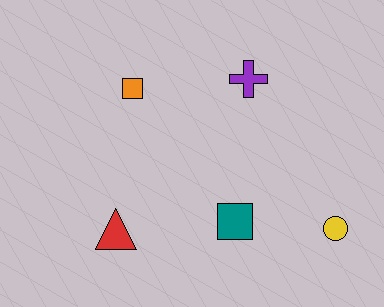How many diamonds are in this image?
There are no diamonds.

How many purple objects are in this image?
There is 1 purple object.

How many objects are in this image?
There are 5 objects.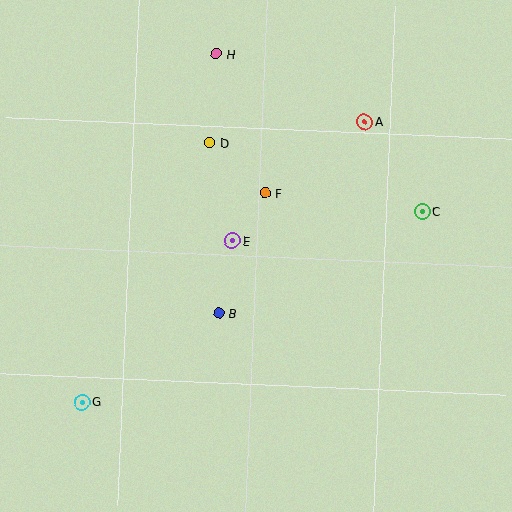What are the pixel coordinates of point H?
Point H is at (216, 54).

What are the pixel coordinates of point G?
Point G is at (82, 402).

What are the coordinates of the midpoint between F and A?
The midpoint between F and A is at (315, 157).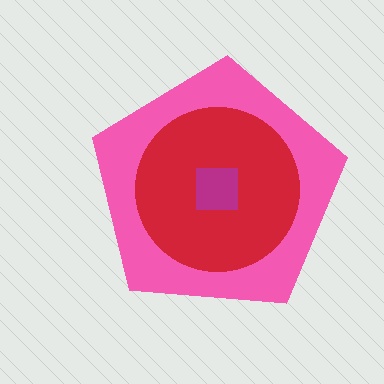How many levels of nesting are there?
3.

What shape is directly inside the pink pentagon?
The red circle.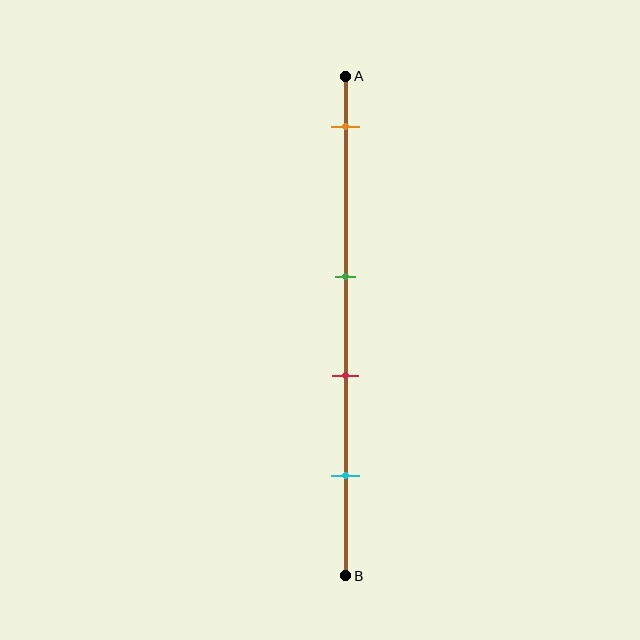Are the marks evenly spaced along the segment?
No, the marks are not evenly spaced.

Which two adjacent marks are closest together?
The green and red marks are the closest adjacent pair.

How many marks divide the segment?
There are 4 marks dividing the segment.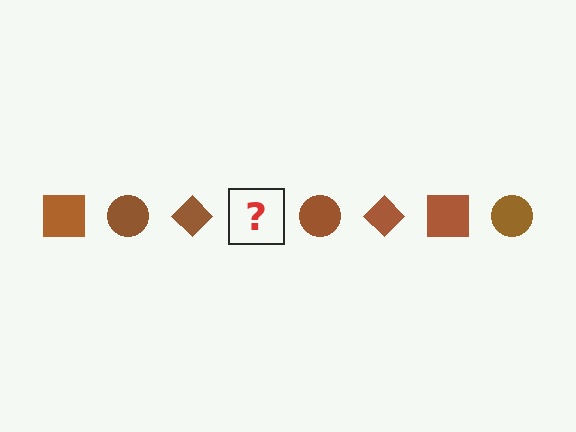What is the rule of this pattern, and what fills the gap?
The rule is that the pattern cycles through square, circle, diamond shapes in brown. The gap should be filled with a brown square.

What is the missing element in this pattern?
The missing element is a brown square.